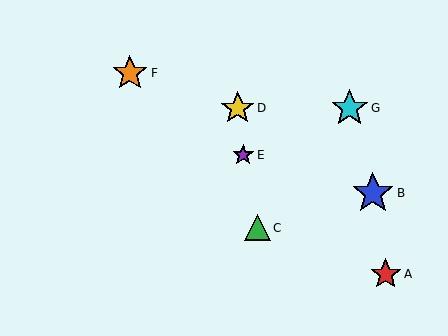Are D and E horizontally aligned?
No, D is at y≈108 and E is at y≈155.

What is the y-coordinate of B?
Object B is at y≈193.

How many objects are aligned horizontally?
2 objects (D, G) are aligned horizontally.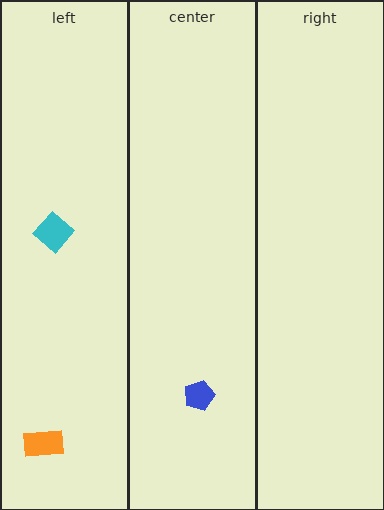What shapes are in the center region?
The blue pentagon.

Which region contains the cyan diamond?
The left region.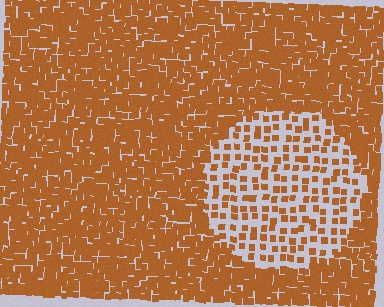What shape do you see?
I see a circle.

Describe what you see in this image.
The image contains small brown elements arranged at two different densities. A circle-shaped region is visible where the elements are less densely packed than the surrounding area.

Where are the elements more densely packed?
The elements are more densely packed outside the circle boundary.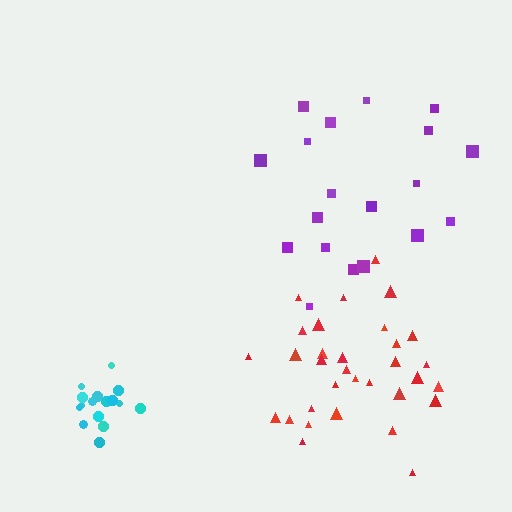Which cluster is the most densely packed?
Cyan.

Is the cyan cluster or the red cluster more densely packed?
Cyan.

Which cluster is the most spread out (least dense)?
Purple.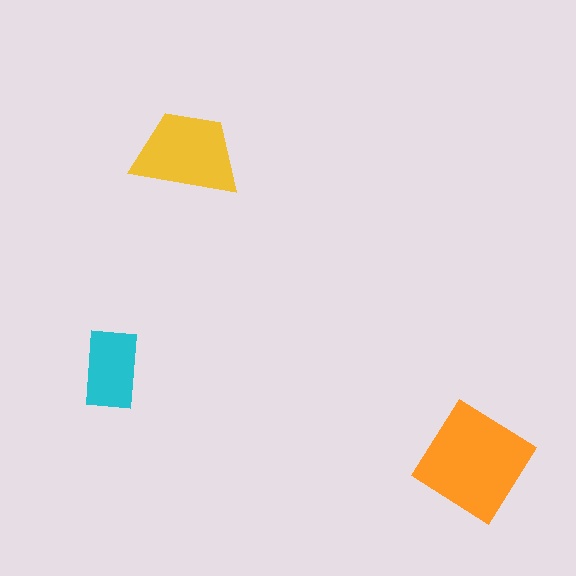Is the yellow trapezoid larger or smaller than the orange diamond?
Smaller.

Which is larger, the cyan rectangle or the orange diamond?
The orange diamond.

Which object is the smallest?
The cyan rectangle.